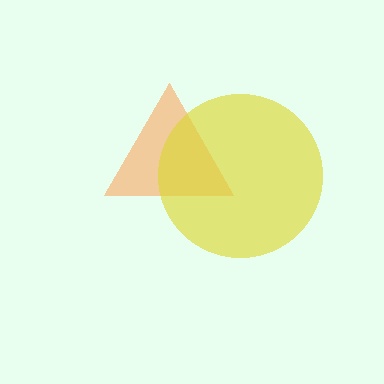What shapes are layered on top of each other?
The layered shapes are: an orange triangle, a yellow circle.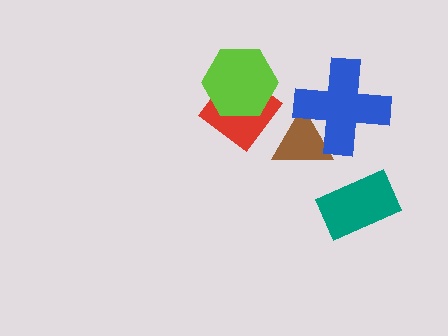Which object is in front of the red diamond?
The lime hexagon is in front of the red diamond.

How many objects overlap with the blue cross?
1 object overlaps with the blue cross.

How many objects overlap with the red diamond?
1 object overlaps with the red diamond.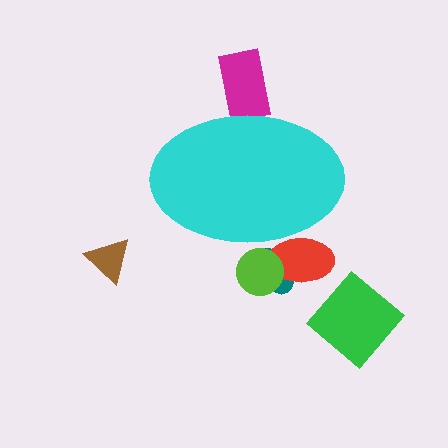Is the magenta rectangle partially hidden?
Yes, the magenta rectangle is partially hidden behind the cyan ellipse.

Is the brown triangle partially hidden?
No, the brown triangle is fully visible.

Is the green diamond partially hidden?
No, the green diamond is fully visible.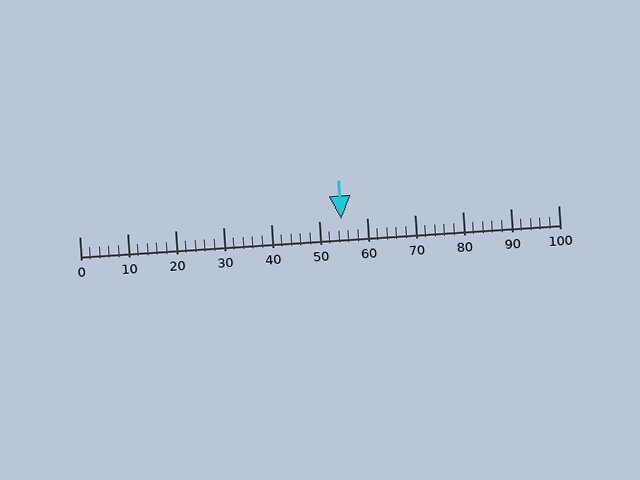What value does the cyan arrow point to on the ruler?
The cyan arrow points to approximately 55.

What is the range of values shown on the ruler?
The ruler shows values from 0 to 100.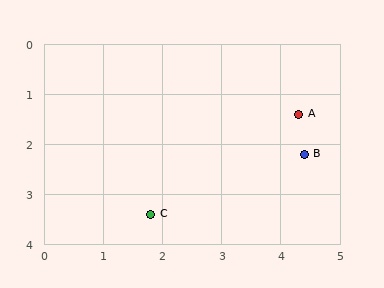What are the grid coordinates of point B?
Point B is at approximately (4.4, 2.2).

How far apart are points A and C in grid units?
Points A and C are about 3.2 grid units apart.